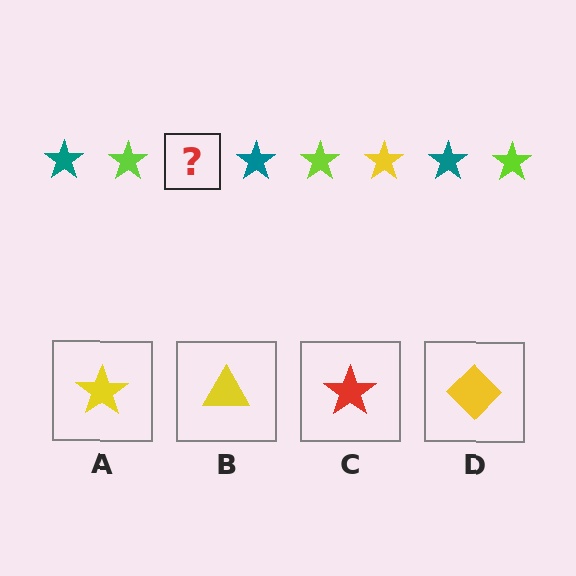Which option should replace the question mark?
Option A.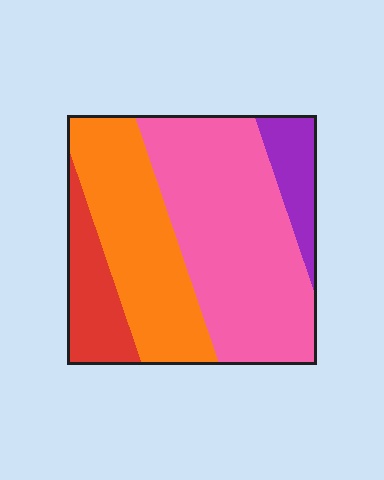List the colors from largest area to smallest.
From largest to smallest: pink, orange, red, purple.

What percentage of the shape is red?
Red takes up about one eighth (1/8) of the shape.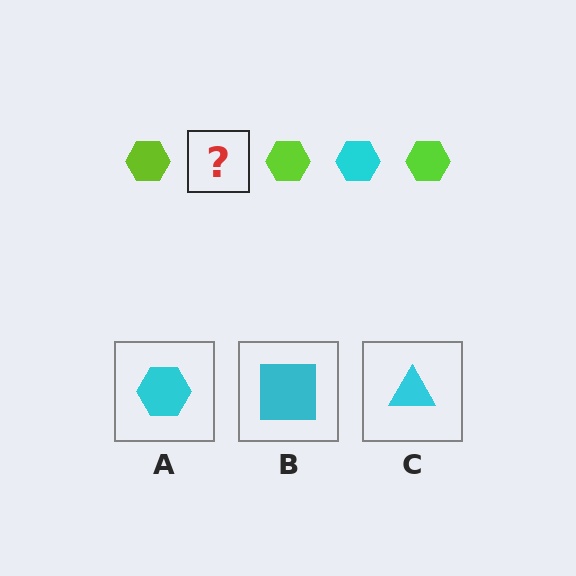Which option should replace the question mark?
Option A.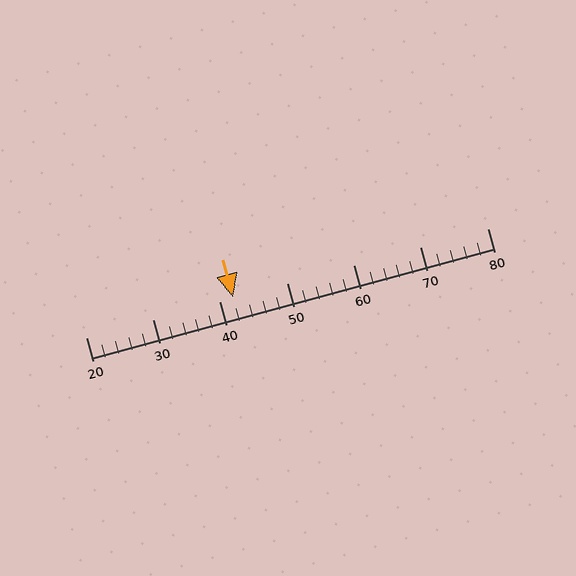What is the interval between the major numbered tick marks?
The major tick marks are spaced 10 units apart.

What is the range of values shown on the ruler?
The ruler shows values from 20 to 80.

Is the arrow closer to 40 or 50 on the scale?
The arrow is closer to 40.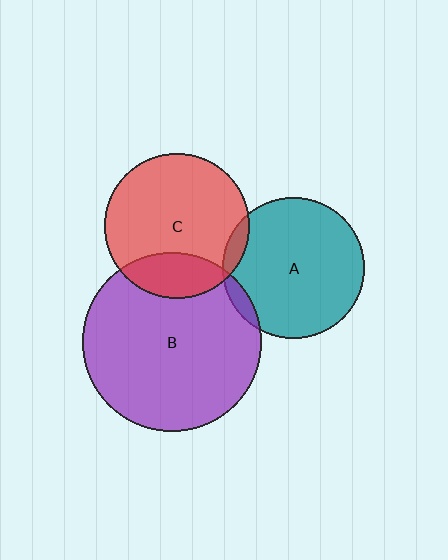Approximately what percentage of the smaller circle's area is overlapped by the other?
Approximately 20%.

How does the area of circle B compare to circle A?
Approximately 1.6 times.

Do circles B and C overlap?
Yes.